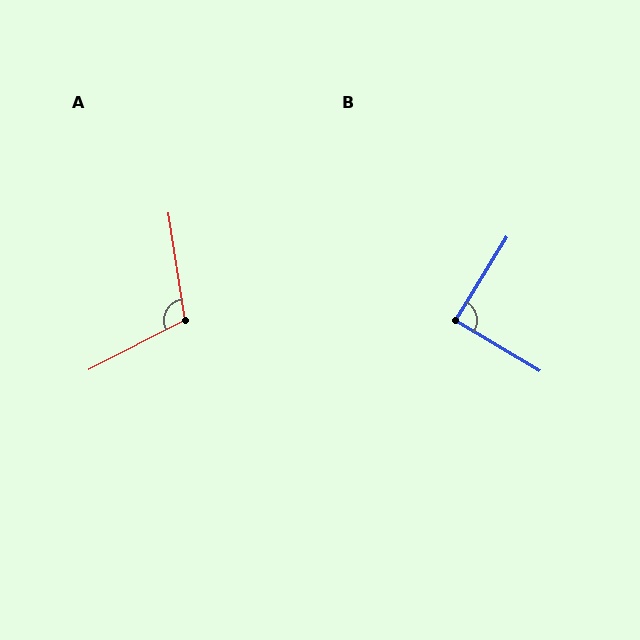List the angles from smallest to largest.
B (89°), A (108°).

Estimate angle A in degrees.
Approximately 108 degrees.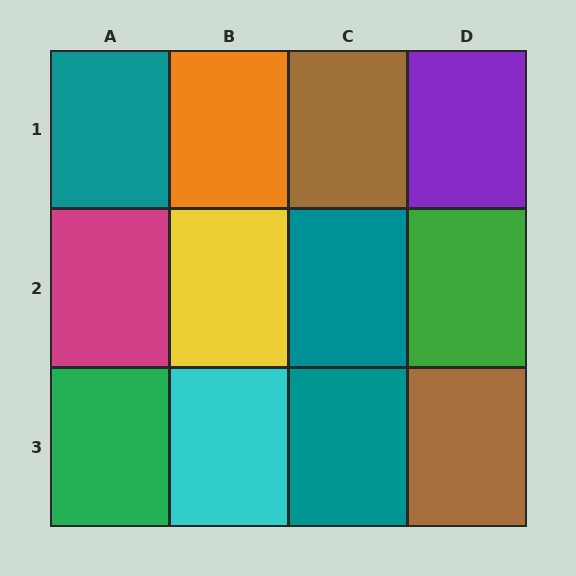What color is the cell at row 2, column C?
Teal.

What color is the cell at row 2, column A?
Magenta.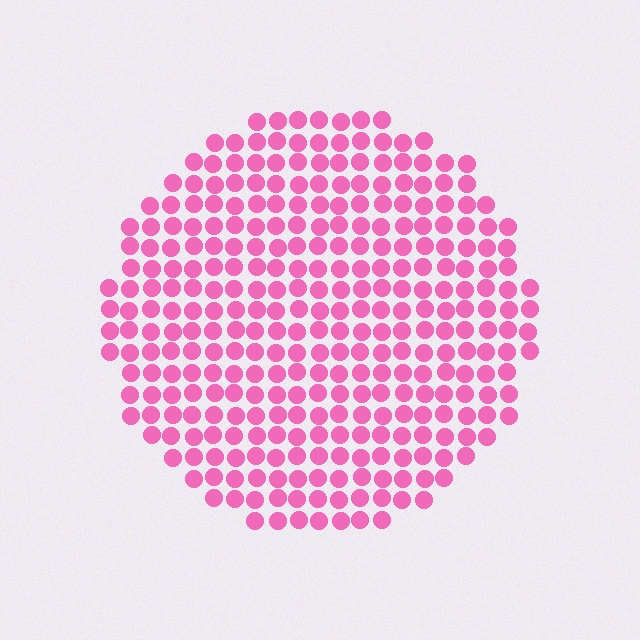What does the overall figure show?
The overall figure shows a circle.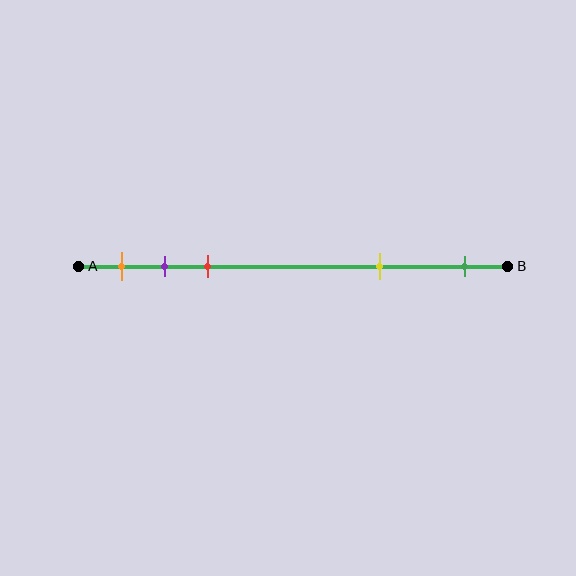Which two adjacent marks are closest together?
The purple and red marks are the closest adjacent pair.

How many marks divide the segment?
There are 5 marks dividing the segment.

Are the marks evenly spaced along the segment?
No, the marks are not evenly spaced.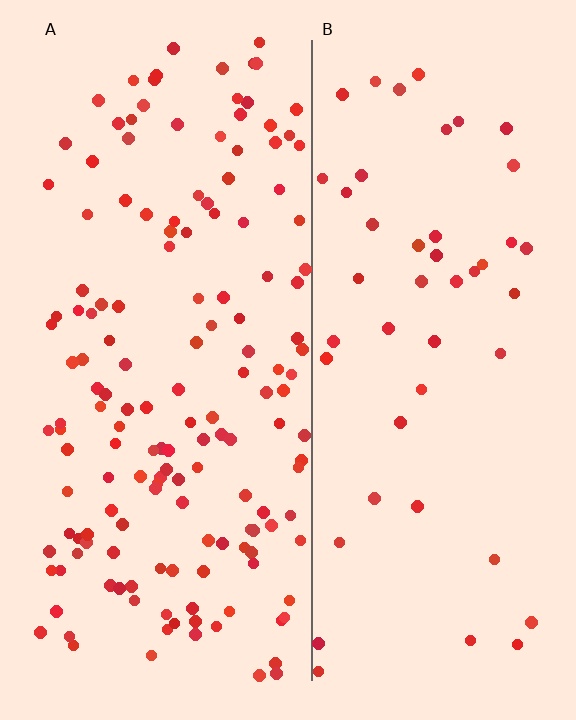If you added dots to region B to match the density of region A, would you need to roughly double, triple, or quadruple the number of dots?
Approximately triple.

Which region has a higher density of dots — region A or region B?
A (the left).